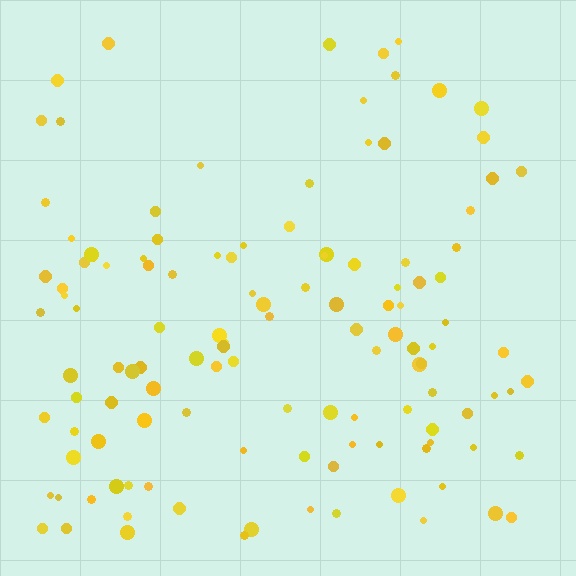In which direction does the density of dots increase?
From top to bottom, with the bottom side densest.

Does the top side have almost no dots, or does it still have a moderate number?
Still a moderate number, just noticeably fewer than the bottom.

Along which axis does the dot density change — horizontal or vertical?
Vertical.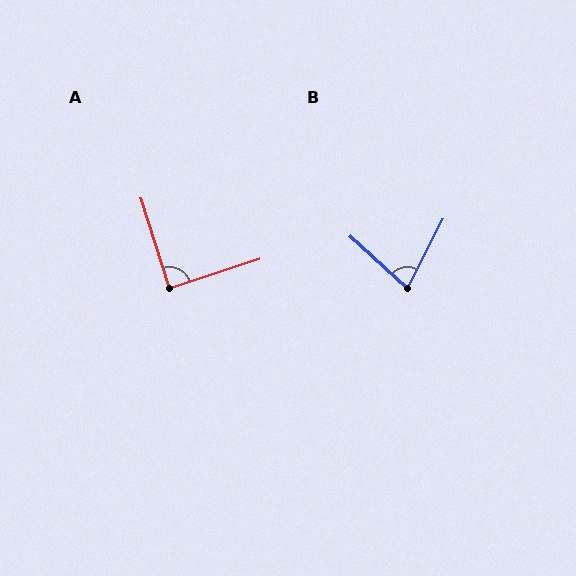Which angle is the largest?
A, at approximately 90 degrees.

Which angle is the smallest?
B, at approximately 75 degrees.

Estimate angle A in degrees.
Approximately 90 degrees.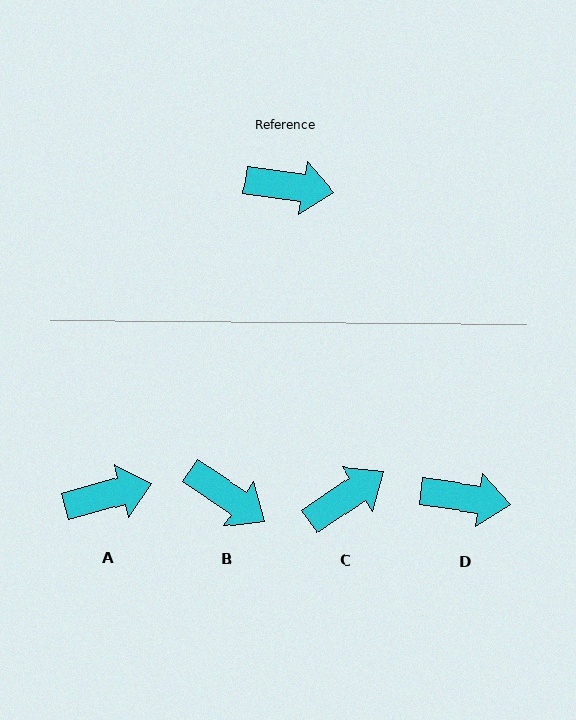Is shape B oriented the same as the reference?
No, it is off by about 26 degrees.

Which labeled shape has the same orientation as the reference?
D.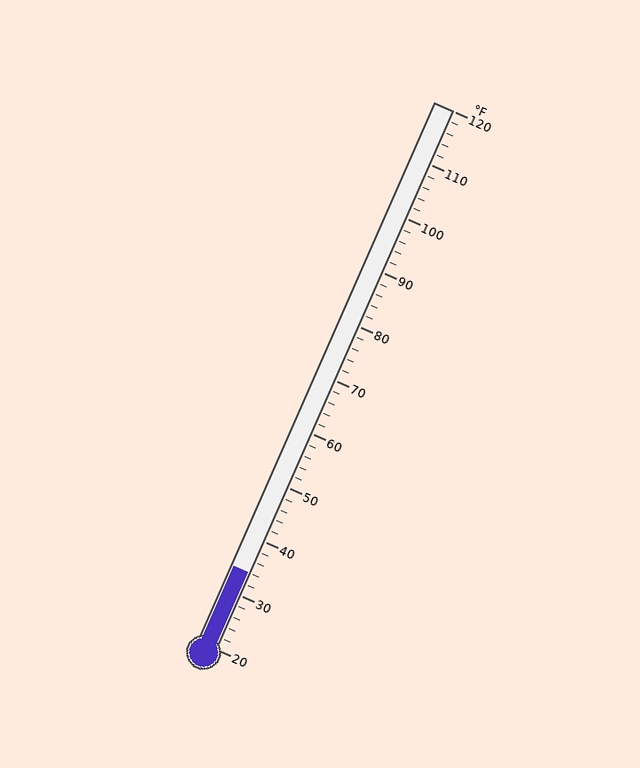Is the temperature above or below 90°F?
The temperature is below 90°F.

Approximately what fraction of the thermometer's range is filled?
The thermometer is filled to approximately 15% of its range.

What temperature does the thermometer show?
The thermometer shows approximately 34°F.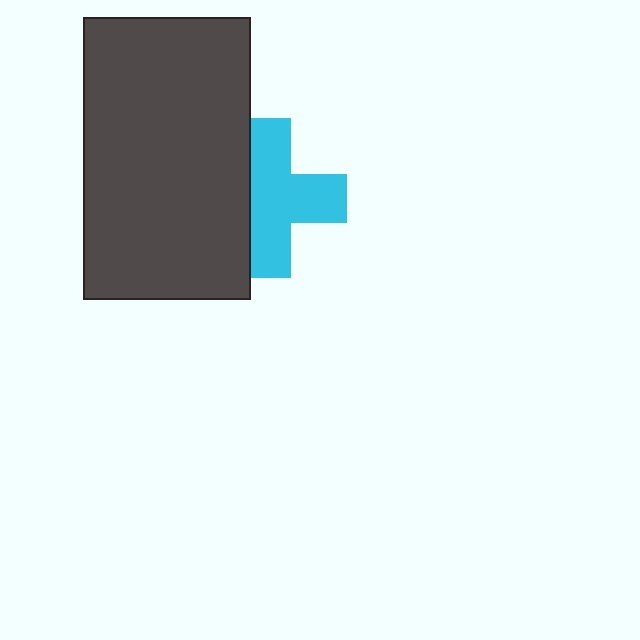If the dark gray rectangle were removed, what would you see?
You would see the complete cyan cross.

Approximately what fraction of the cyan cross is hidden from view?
Roughly 32% of the cyan cross is hidden behind the dark gray rectangle.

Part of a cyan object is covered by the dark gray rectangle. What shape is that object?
It is a cross.